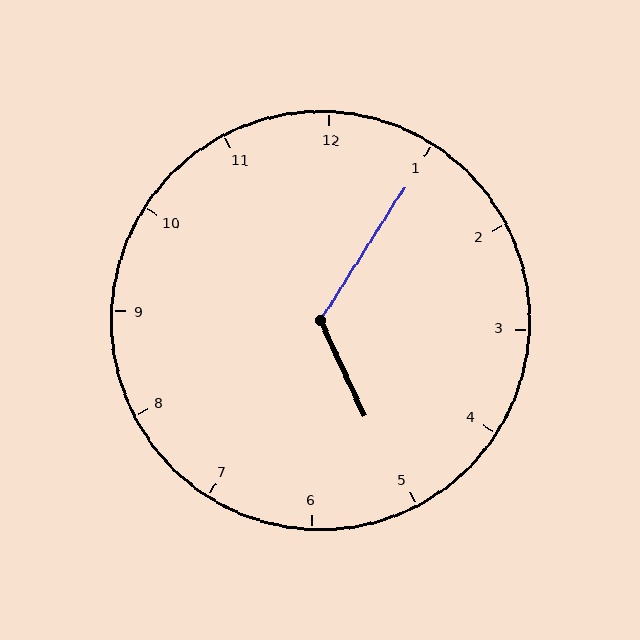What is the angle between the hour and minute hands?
Approximately 122 degrees.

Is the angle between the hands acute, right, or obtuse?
It is obtuse.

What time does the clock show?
5:05.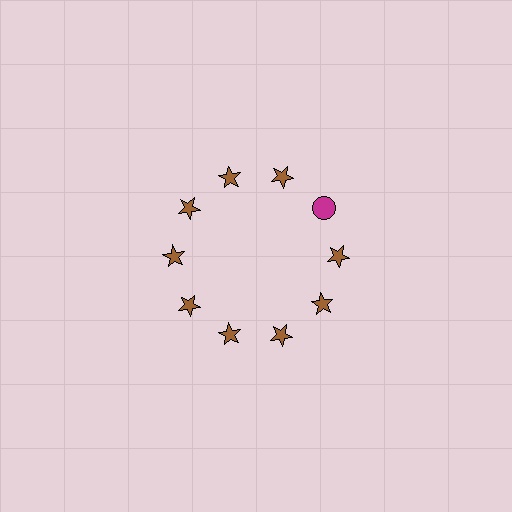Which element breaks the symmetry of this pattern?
The magenta circle at roughly the 2 o'clock position breaks the symmetry. All other shapes are brown stars.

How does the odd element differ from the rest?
It differs in both color (magenta instead of brown) and shape (circle instead of star).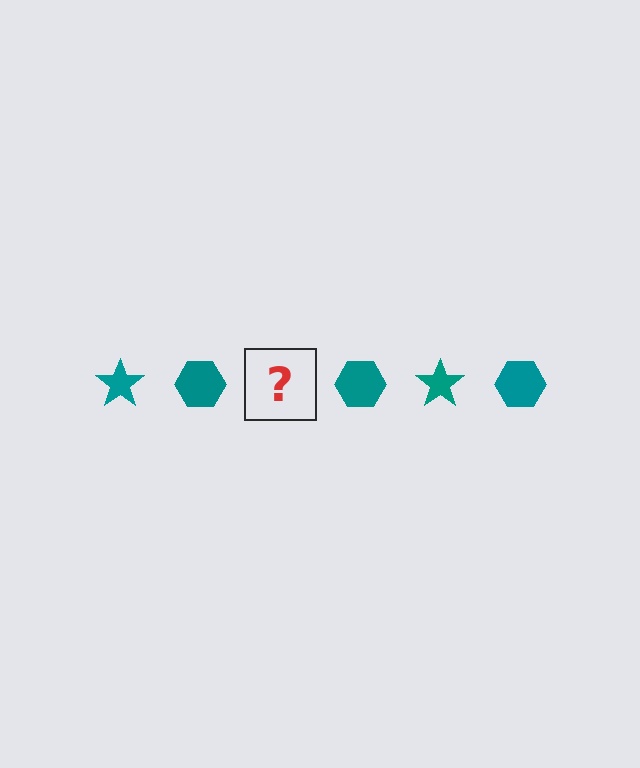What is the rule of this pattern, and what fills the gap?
The rule is that the pattern cycles through star, hexagon shapes in teal. The gap should be filled with a teal star.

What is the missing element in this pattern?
The missing element is a teal star.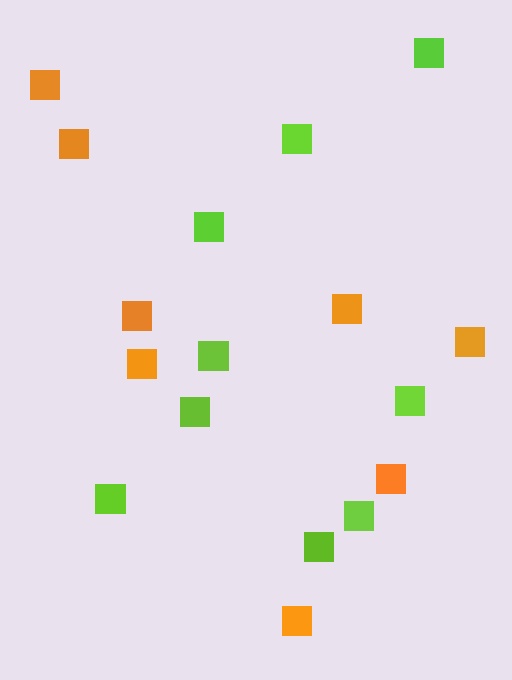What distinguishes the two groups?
There are 2 groups: one group of orange squares (8) and one group of lime squares (9).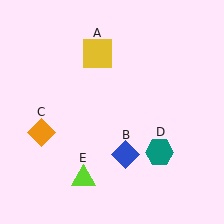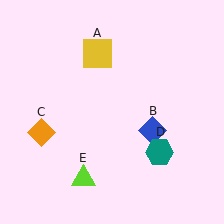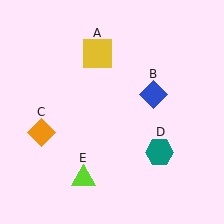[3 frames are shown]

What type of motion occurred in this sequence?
The blue diamond (object B) rotated counterclockwise around the center of the scene.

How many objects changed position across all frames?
1 object changed position: blue diamond (object B).